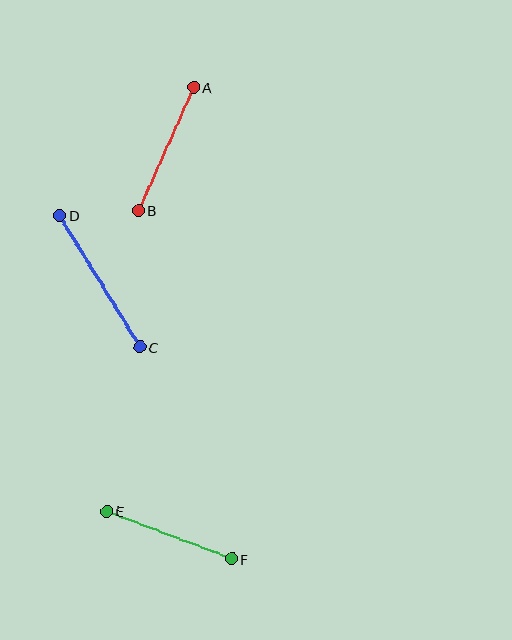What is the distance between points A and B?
The distance is approximately 135 pixels.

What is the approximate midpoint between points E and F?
The midpoint is at approximately (169, 535) pixels.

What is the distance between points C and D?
The distance is approximately 155 pixels.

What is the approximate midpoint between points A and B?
The midpoint is at approximately (166, 149) pixels.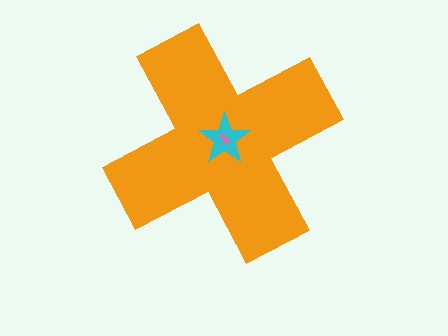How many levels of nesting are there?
3.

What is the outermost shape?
The orange cross.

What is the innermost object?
The pink arrow.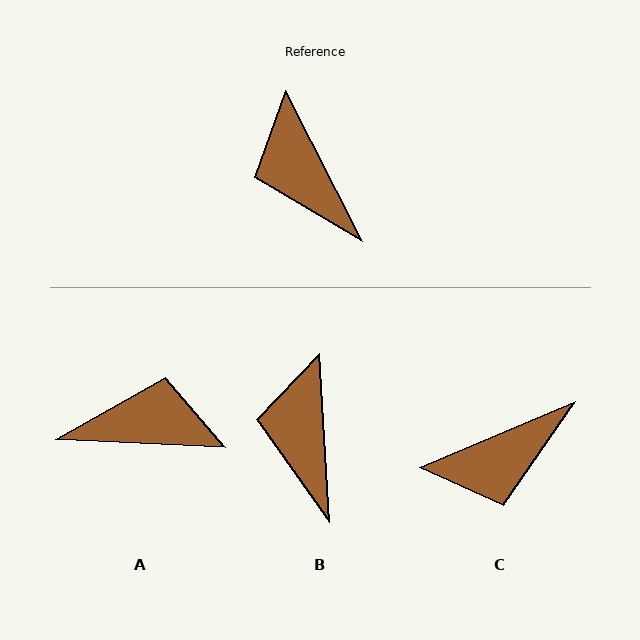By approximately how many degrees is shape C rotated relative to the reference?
Approximately 86 degrees counter-clockwise.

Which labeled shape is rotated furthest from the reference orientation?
A, about 120 degrees away.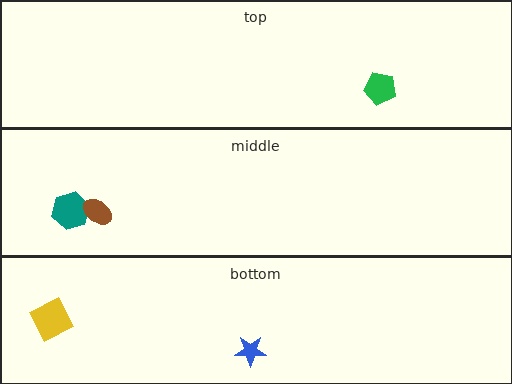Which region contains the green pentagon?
The top region.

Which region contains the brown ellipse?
The middle region.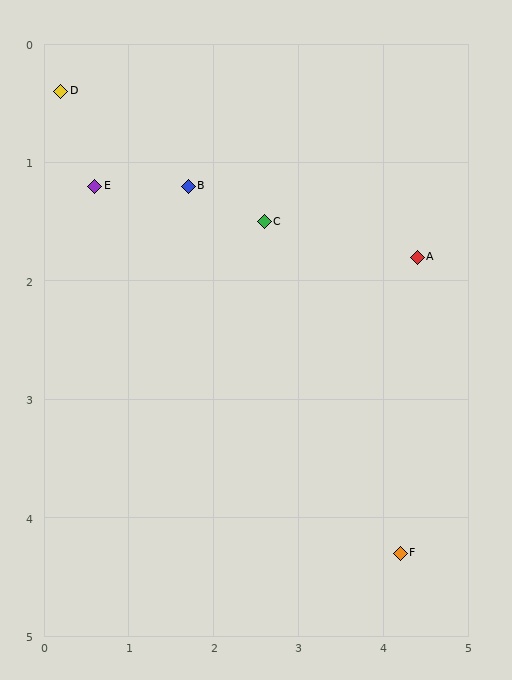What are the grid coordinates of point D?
Point D is at approximately (0.2, 0.4).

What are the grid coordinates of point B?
Point B is at approximately (1.7, 1.2).